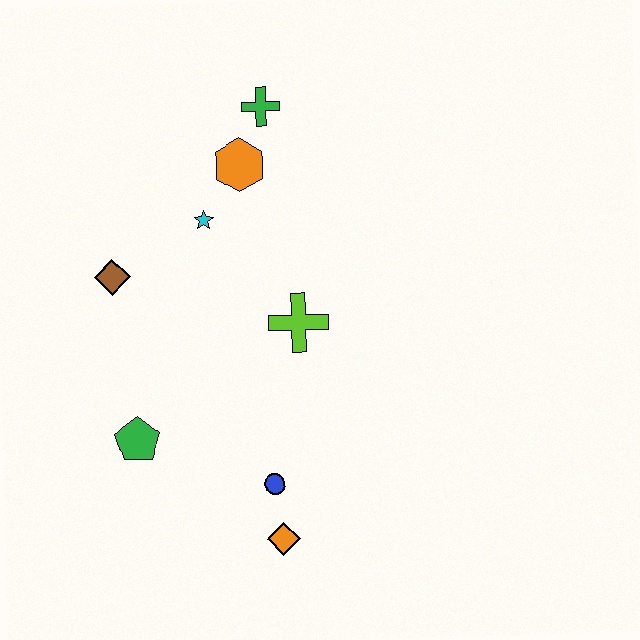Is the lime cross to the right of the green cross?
Yes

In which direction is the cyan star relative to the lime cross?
The cyan star is above the lime cross.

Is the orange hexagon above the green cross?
No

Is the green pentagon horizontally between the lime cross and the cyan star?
No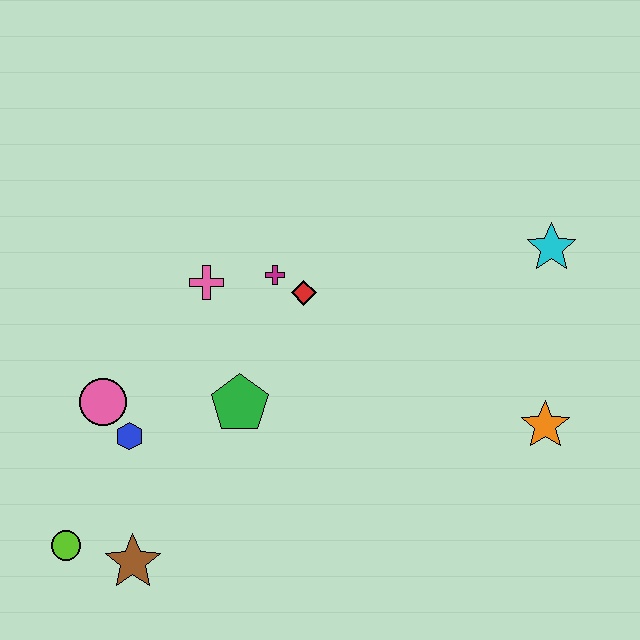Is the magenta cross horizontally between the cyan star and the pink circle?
Yes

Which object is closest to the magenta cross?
The red diamond is closest to the magenta cross.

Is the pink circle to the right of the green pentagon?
No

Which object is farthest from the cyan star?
The lime circle is farthest from the cyan star.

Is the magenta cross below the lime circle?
No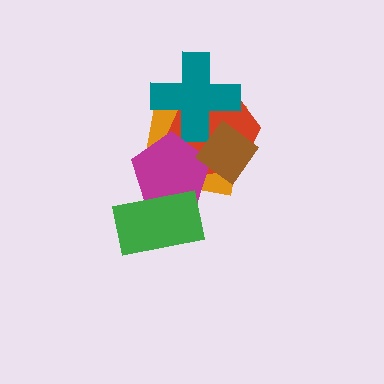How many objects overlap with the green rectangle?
1 object overlaps with the green rectangle.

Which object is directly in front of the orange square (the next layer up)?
The red hexagon is directly in front of the orange square.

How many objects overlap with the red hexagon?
4 objects overlap with the red hexagon.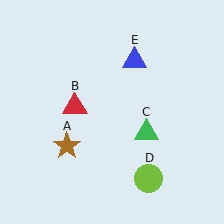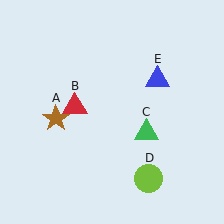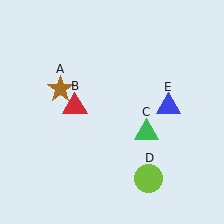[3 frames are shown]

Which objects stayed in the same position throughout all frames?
Red triangle (object B) and green triangle (object C) and lime circle (object D) remained stationary.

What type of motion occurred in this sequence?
The brown star (object A), blue triangle (object E) rotated clockwise around the center of the scene.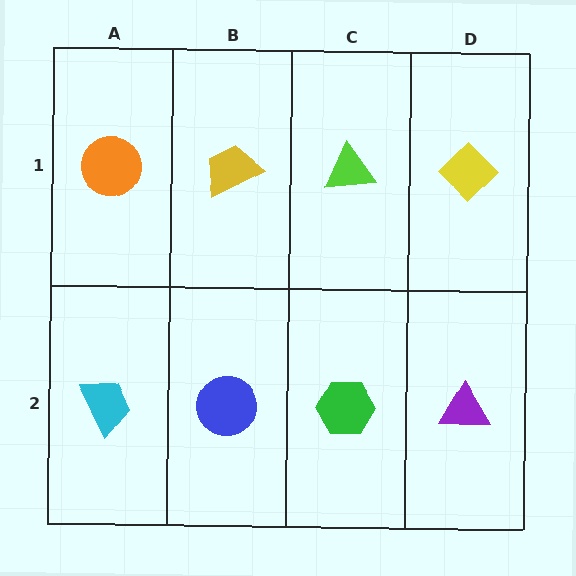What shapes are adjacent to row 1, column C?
A green hexagon (row 2, column C), a yellow trapezoid (row 1, column B), a yellow diamond (row 1, column D).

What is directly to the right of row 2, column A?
A blue circle.